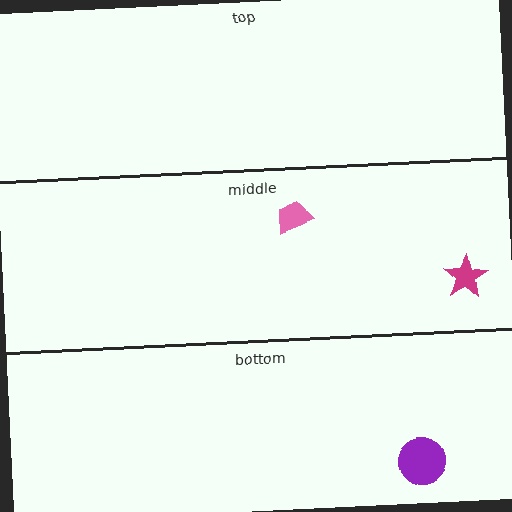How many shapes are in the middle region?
2.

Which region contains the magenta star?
The middle region.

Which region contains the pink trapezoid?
The middle region.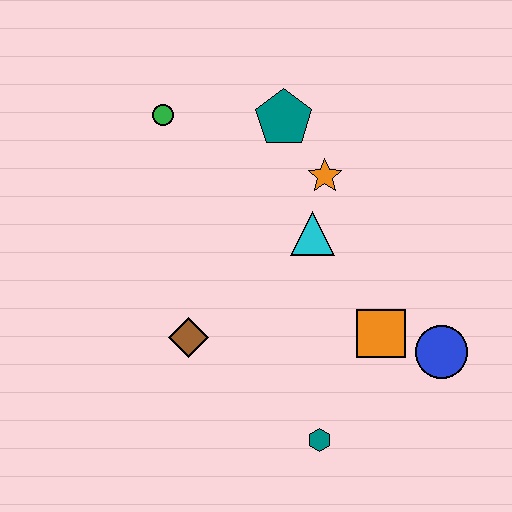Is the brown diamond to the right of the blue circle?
No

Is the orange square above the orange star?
No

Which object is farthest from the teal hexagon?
The green circle is farthest from the teal hexagon.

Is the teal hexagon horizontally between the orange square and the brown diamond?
Yes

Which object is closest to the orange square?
The blue circle is closest to the orange square.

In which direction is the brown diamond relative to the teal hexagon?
The brown diamond is to the left of the teal hexagon.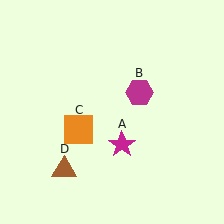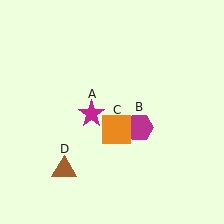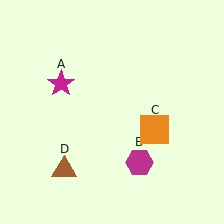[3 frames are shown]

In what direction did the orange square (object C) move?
The orange square (object C) moved right.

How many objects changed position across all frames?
3 objects changed position: magenta star (object A), magenta hexagon (object B), orange square (object C).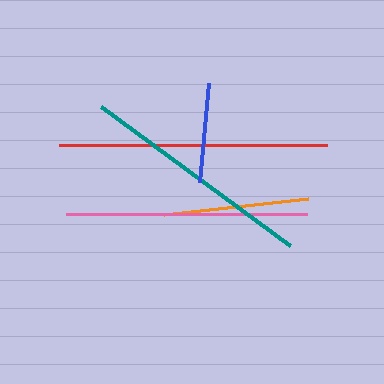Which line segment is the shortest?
The blue line is the shortest at approximately 99 pixels.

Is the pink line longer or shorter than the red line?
The red line is longer than the pink line.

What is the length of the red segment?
The red segment is approximately 268 pixels long.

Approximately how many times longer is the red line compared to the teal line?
The red line is approximately 1.1 times the length of the teal line.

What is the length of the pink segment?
The pink segment is approximately 241 pixels long.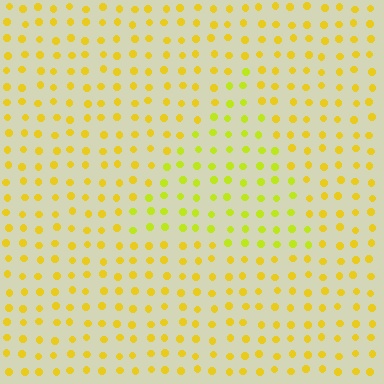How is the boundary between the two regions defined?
The boundary is defined purely by a slight shift in hue (about 22 degrees). Spacing, size, and orientation are identical on both sides.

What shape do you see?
I see a triangle.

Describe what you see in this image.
The image is filled with small yellow elements in a uniform arrangement. A triangle-shaped region is visible where the elements are tinted to a slightly different hue, forming a subtle color boundary.